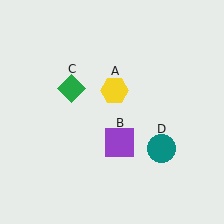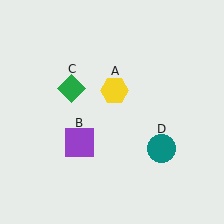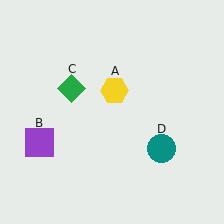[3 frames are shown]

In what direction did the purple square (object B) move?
The purple square (object B) moved left.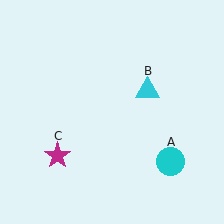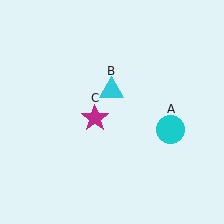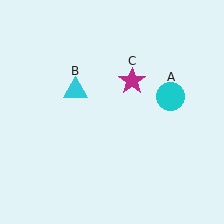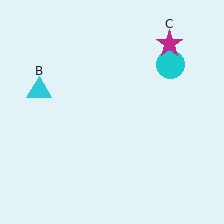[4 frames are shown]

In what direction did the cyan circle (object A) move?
The cyan circle (object A) moved up.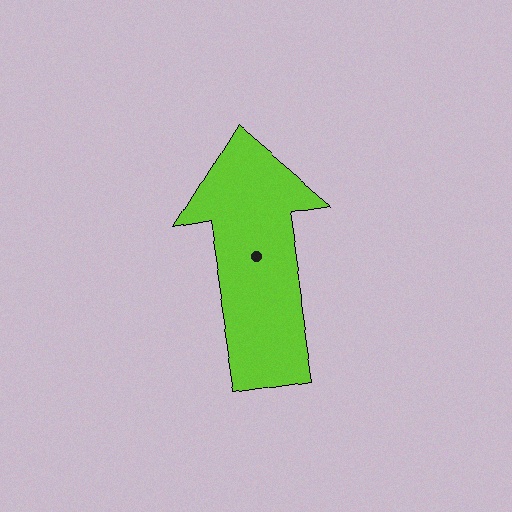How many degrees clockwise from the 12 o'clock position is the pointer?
Approximately 351 degrees.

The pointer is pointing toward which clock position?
Roughly 12 o'clock.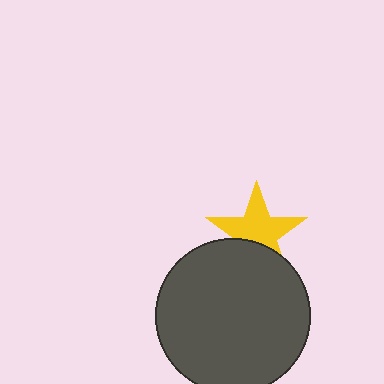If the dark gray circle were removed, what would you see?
You would see the complete yellow star.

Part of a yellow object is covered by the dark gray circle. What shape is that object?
It is a star.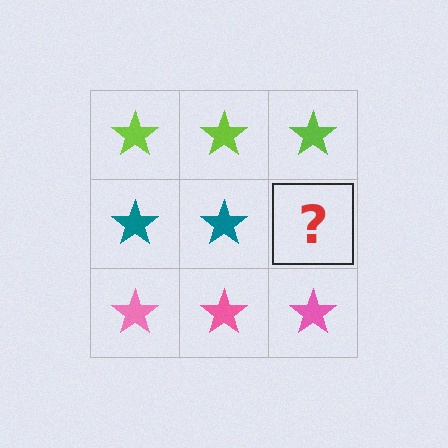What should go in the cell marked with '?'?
The missing cell should contain a teal star.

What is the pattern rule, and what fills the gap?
The rule is that each row has a consistent color. The gap should be filled with a teal star.